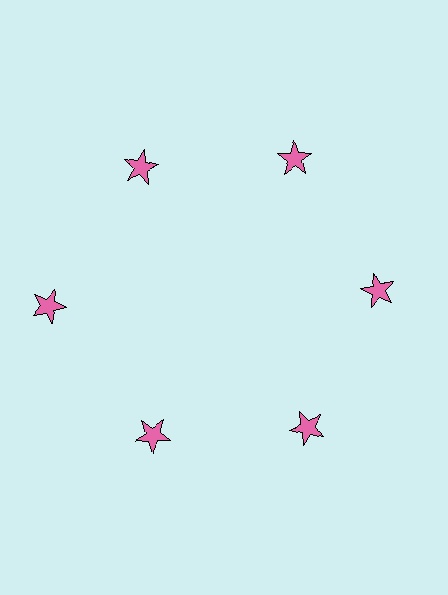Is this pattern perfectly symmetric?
No. The 6 pink stars are arranged in a ring, but one element near the 9 o'clock position is pushed outward from the center, breaking the 6-fold rotational symmetry.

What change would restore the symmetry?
The symmetry would be restored by moving it inward, back onto the ring so that all 6 stars sit at equal angles and equal distance from the center.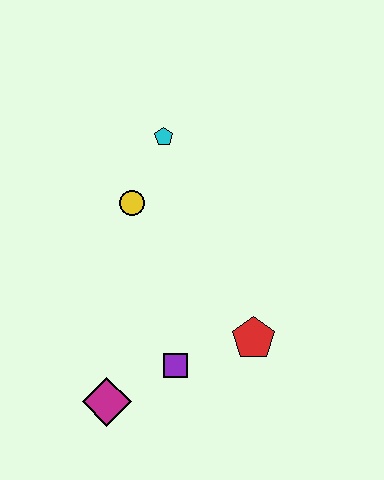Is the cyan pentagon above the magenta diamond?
Yes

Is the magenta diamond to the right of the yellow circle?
No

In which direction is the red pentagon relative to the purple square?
The red pentagon is to the right of the purple square.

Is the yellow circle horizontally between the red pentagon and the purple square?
No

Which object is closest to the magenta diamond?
The purple square is closest to the magenta diamond.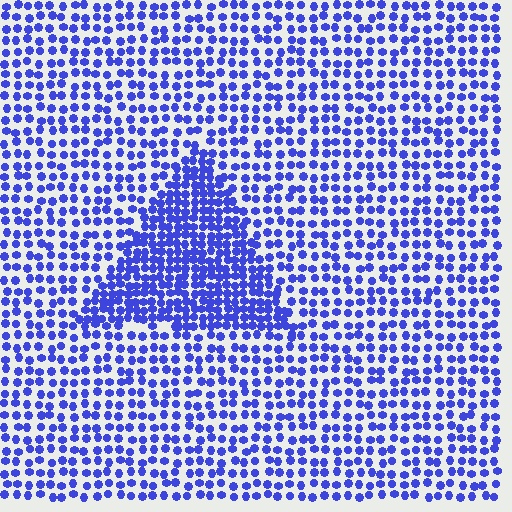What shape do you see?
I see a triangle.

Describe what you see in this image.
The image contains small blue elements arranged at two different densities. A triangle-shaped region is visible where the elements are more densely packed than the surrounding area.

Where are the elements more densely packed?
The elements are more densely packed inside the triangle boundary.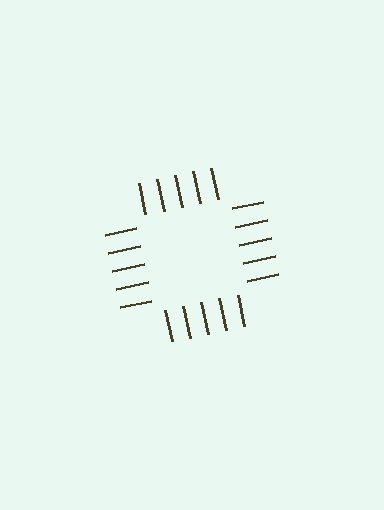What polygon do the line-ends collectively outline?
An illusory square — the line segments terminate on its edges but no continuous stroke is drawn.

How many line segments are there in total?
20 — 5 along each of the 4 edges.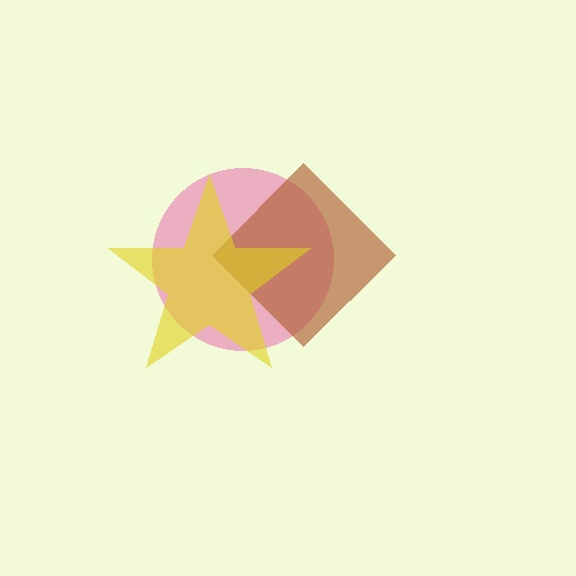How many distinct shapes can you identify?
There are 3 distinct shapes: a pink circle, a brown diamond, a yellow star.